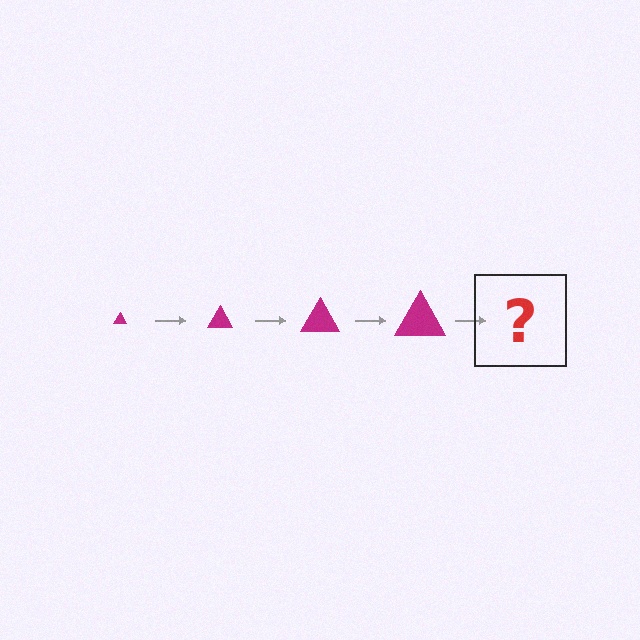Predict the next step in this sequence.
The next step is a magenta triangle, larger than the previous one.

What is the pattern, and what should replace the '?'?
The pattern is that the triangle gets progressively larger each step. The '?' should be a magenta triangle, larger than the previous one.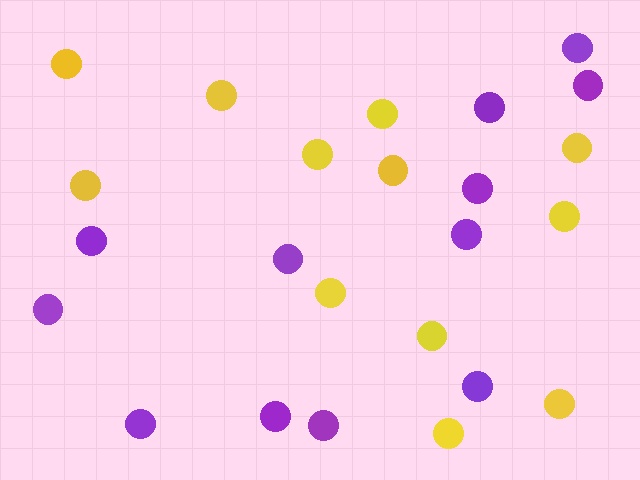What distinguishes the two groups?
There are 2 groups: one group of purple circles (12) and one group of yellow circles (12).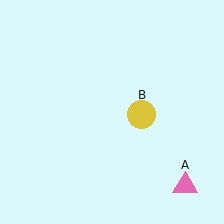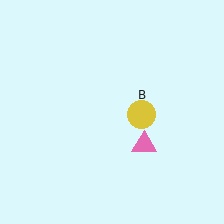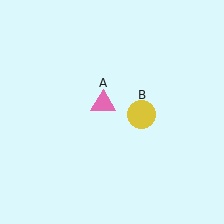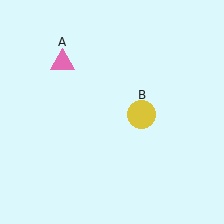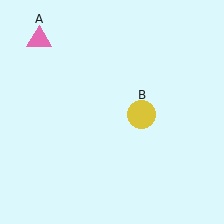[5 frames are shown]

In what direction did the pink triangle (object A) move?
The pink triangle (object A) moved up and to the left.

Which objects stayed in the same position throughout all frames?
Yellow circle (object B) remained stationary.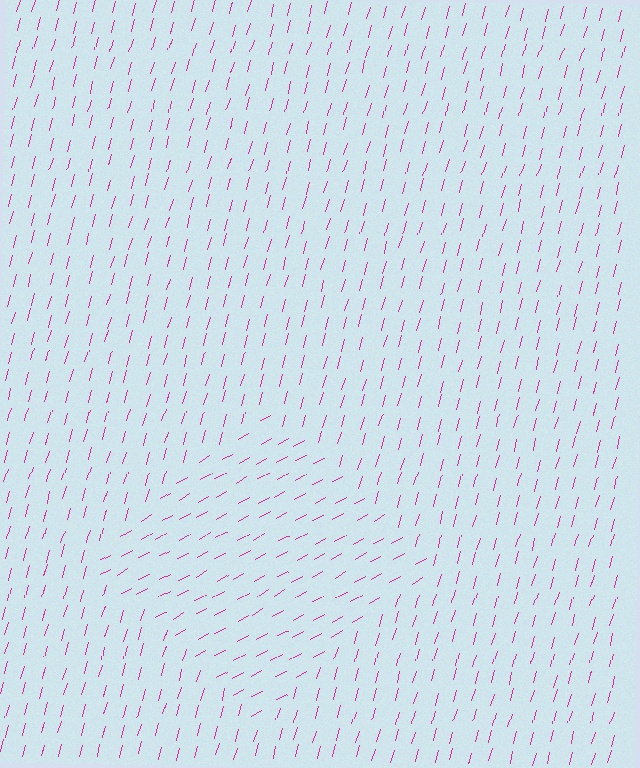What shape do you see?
I see a diamond.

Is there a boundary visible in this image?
Yes, there is a texture boundary formed by a change in line orientation.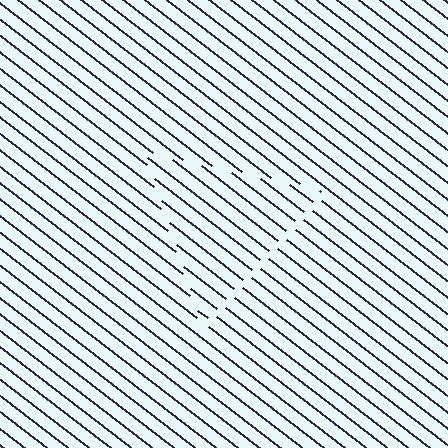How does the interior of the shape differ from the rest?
The interior of the shape contains the same grating, shifted by half a period — the contour is defined by the phase discontinuity where line-ends from the inner and outer gratings abut.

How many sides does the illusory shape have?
3 sides — the line-ends trace a triangle.